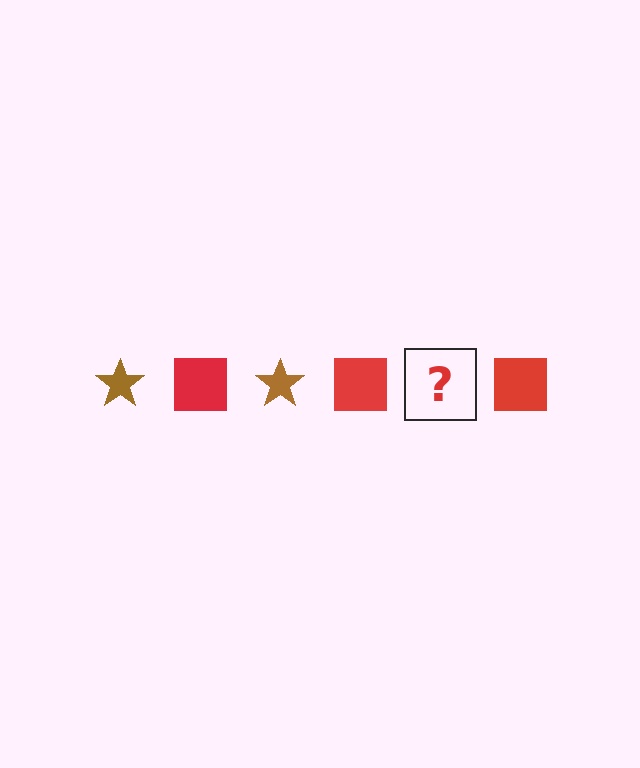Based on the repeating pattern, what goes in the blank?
The blank should be a brown star.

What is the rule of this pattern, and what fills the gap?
The rule is that the pattern alternates between brown star and red square. The gap should be filled with a brown star.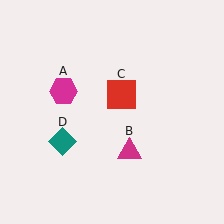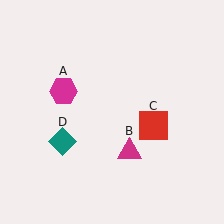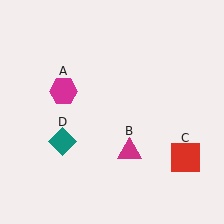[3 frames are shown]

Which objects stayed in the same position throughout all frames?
Magenta hexagon (object A) and magenta triangle (object B) and teal diamond (object D) remained stationary.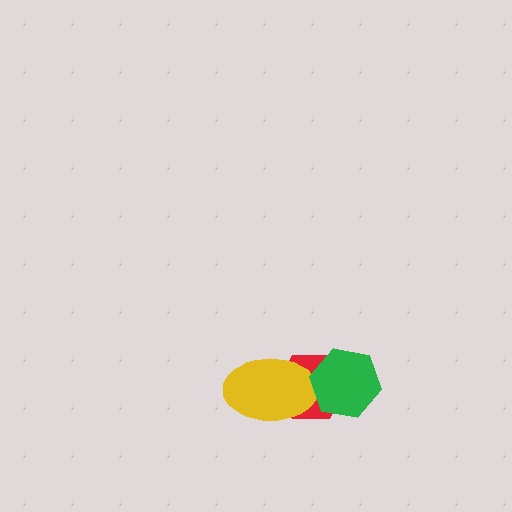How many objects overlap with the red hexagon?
2 objects overlap with the red hexagon.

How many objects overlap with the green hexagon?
2 objects overlap with the green hexagon.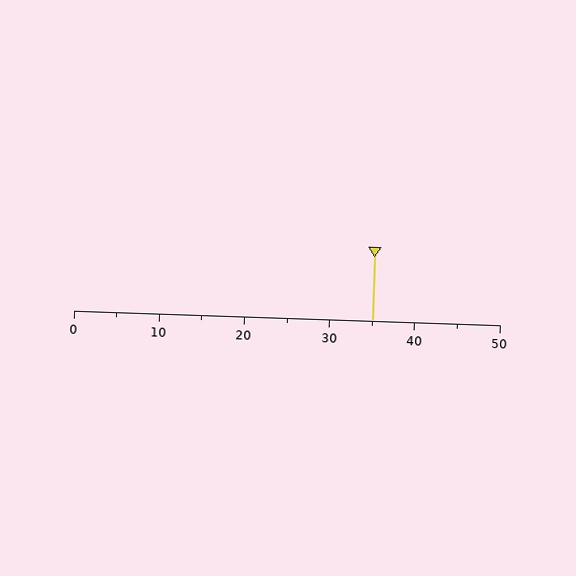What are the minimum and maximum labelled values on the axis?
The axis runs from 0 to 50.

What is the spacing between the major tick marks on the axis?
The major ticks are spaced 10 apart.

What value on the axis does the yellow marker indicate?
The marker indicates approximately 35.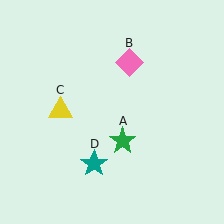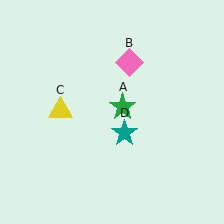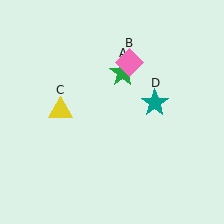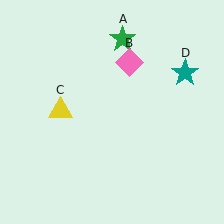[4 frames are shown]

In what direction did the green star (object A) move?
The green star (object A) moved up.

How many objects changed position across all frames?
2 objects changed position: green star (object A), teal star (object D).